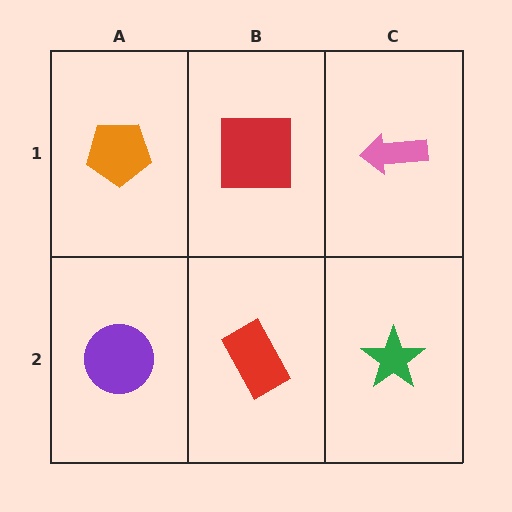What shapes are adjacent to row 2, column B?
A red square (row 1, column B), a purple circle (row 2, column A), a green star (row 2, column C).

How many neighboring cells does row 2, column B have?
3.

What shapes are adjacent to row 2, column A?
An orange pentagon (row 1, column A), a red rectangle (row 2, column B).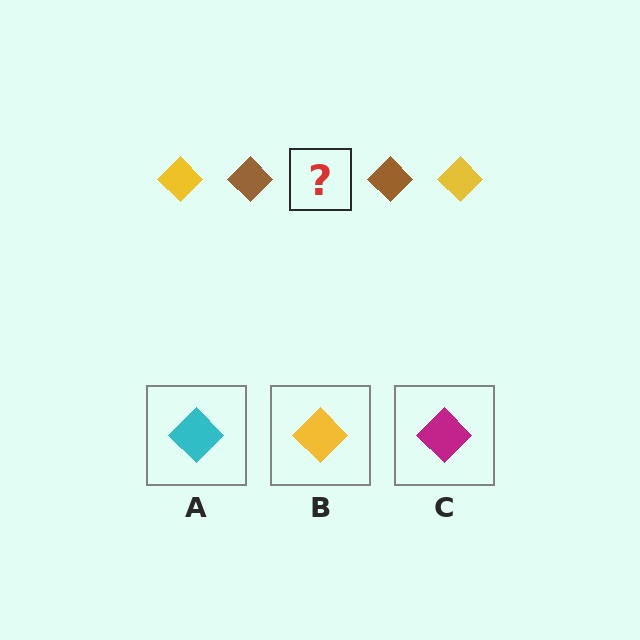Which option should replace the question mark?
Option B.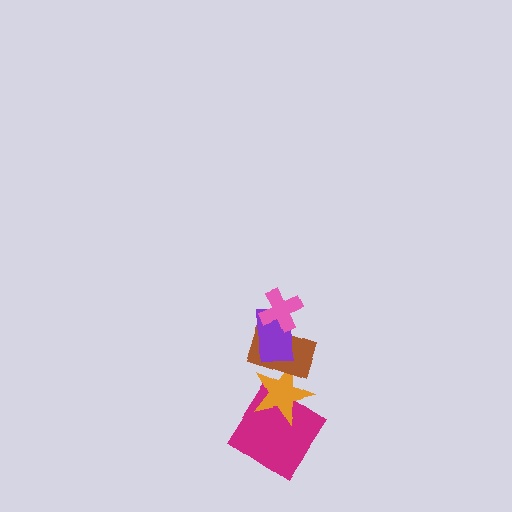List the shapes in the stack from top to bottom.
From top to bottom: the pink cross, the purple rectangle, the brown rectangle, the orange star, the magenta diamond.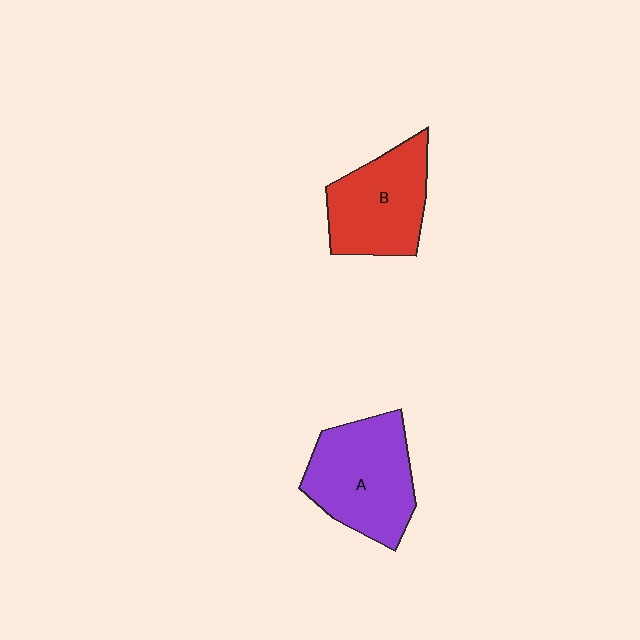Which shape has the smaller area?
Shape B (red).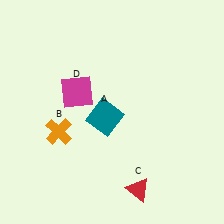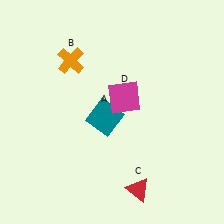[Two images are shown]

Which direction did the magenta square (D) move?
The magenta square (D) moved right.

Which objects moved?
The objects that moved are: the orange cross (B), the magenta square (D).